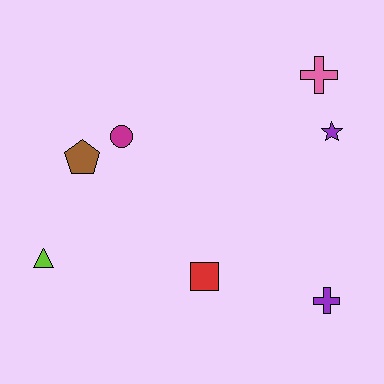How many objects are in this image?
There are 7 objects.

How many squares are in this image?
There is 1 square.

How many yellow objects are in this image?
There are no yellow objects.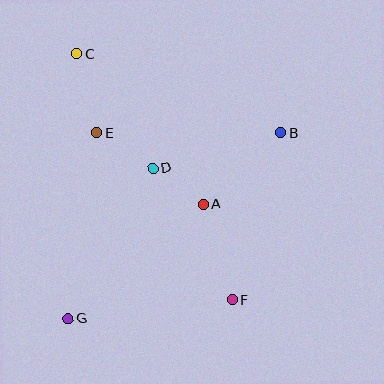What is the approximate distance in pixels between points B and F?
The distance between B and F is approximately 174 pixels.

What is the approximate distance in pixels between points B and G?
The distance between B and G is approximately 283 pixels.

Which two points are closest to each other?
Points A and D are closest to each other.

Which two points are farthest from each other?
Points C and F are farthest from each other.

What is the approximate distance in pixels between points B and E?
The distance between B and E is approximately 184 pixels.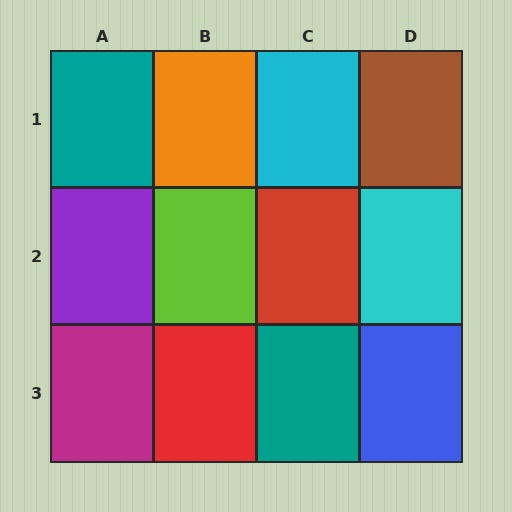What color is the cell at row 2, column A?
Purple.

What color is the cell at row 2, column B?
Lime.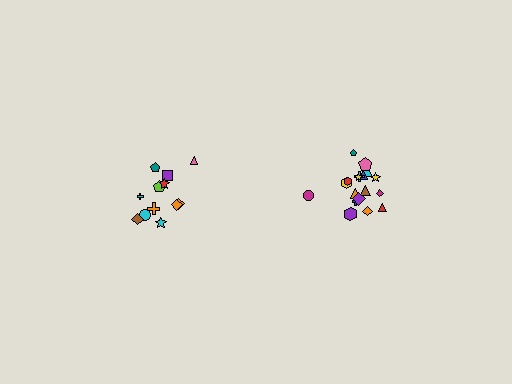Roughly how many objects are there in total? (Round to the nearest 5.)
Roughly 30 objects in total.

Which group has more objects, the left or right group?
The right group.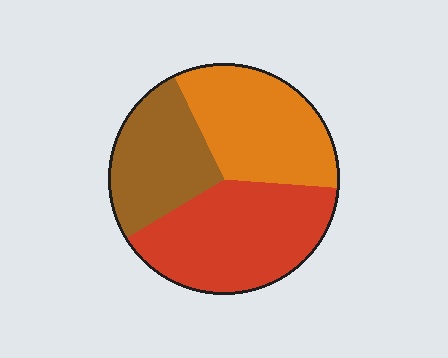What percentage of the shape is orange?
Orange takes up between a quarter and a half of the shape.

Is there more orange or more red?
Red.